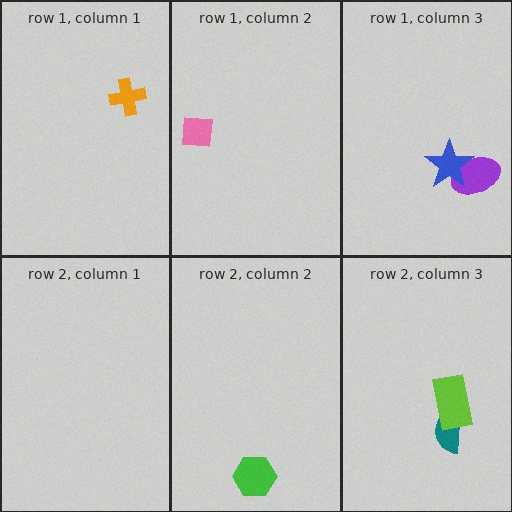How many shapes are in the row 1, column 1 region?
1.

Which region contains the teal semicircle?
The row 2, column 3 region.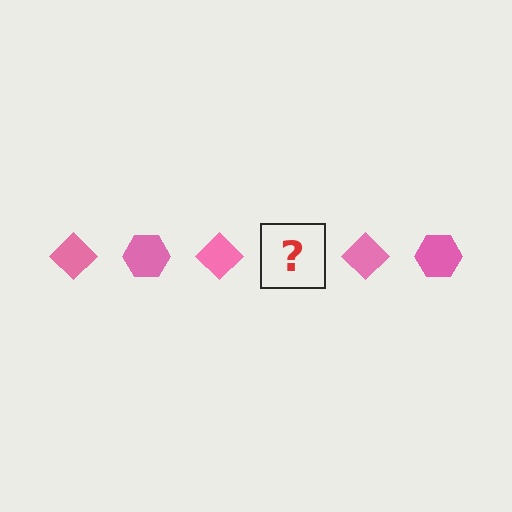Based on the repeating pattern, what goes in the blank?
The blank should be a pink hexagon.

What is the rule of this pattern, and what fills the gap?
The rule is that the pattern cycles through diamond, hexagon shapes in pink. The gap should be filled with a pink hexagon.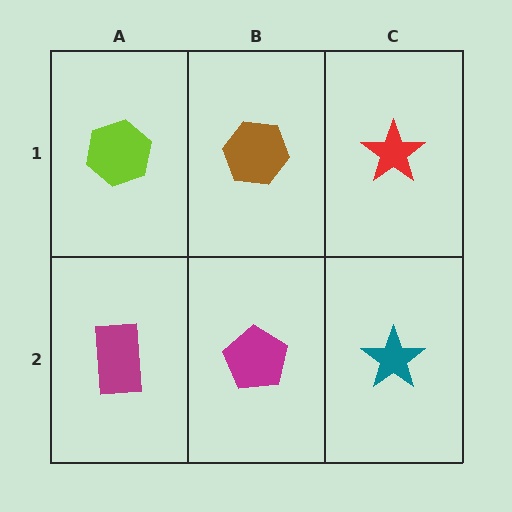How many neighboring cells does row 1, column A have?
2.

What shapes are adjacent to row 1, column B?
A magenta pentagon (row 2, column B), a lime hexagon (row 1, column A), a red star (row 1, column C).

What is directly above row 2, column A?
A lime hexagon.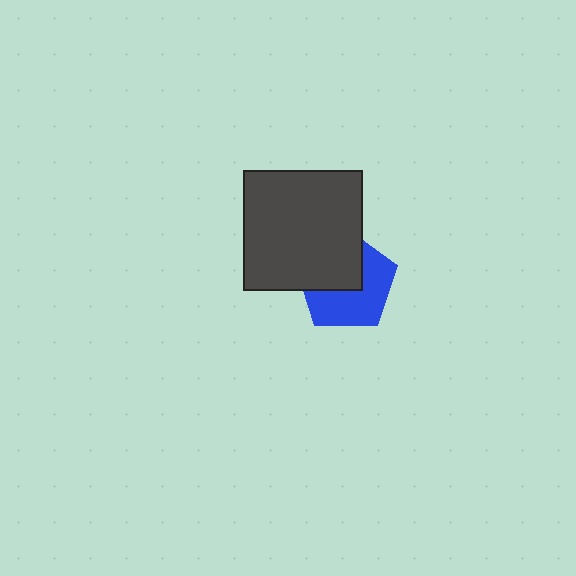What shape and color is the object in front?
The object in front is a dark gray square.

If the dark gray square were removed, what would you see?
You would see the complete blue pentagon.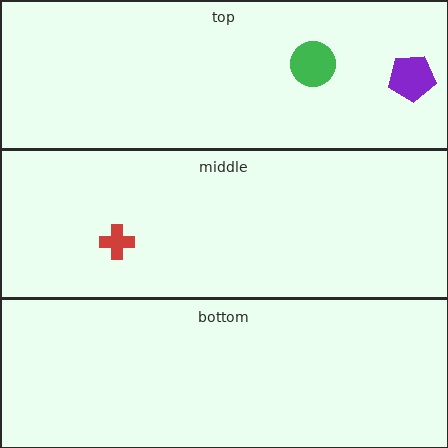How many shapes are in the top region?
2.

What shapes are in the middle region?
The red cross.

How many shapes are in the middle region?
1.